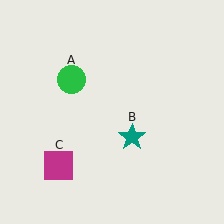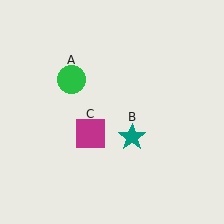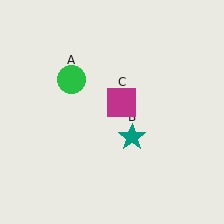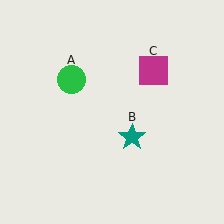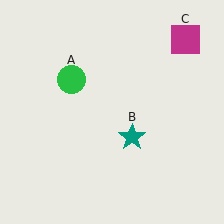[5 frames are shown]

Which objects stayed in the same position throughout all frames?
Green circle (object A) and teal star (object B) remained stationary.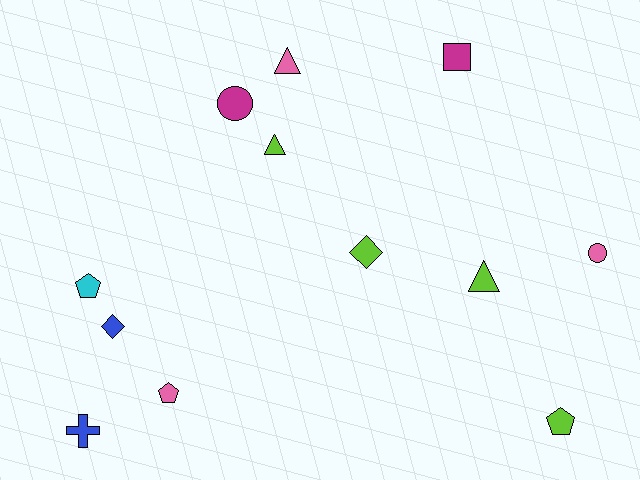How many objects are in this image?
There are 12 objects.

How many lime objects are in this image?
There are 4 lime objects.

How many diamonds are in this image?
There are 2 diamonds.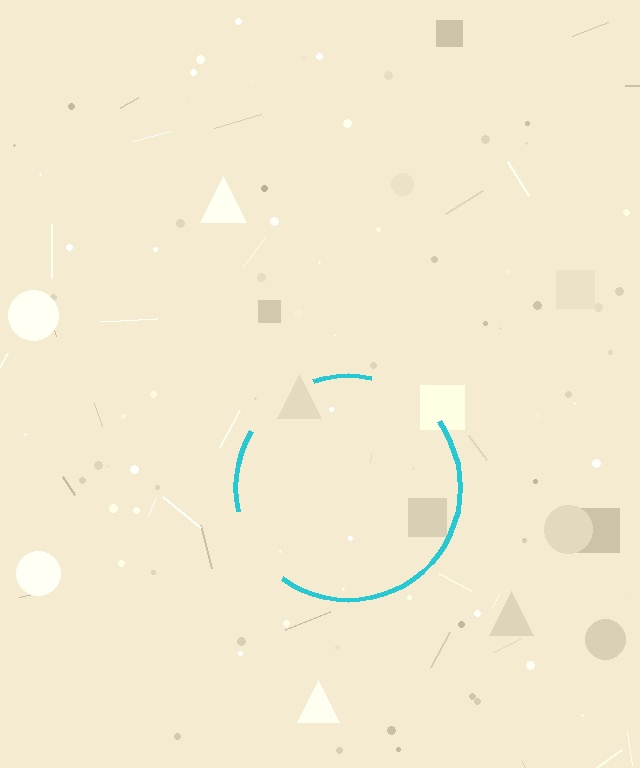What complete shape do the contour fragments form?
The contour fragments form a circle.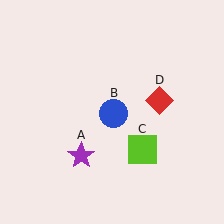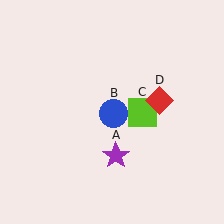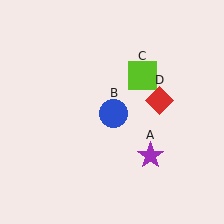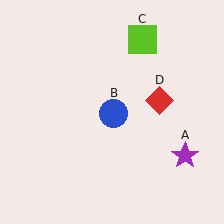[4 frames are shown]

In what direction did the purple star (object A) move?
The purple star (object A) moved right.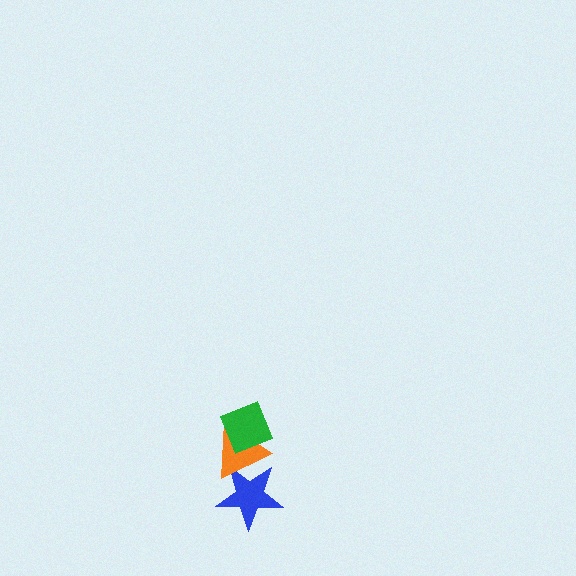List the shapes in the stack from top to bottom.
From top to bottom: the green diamond, the orange triangle, the blue star.